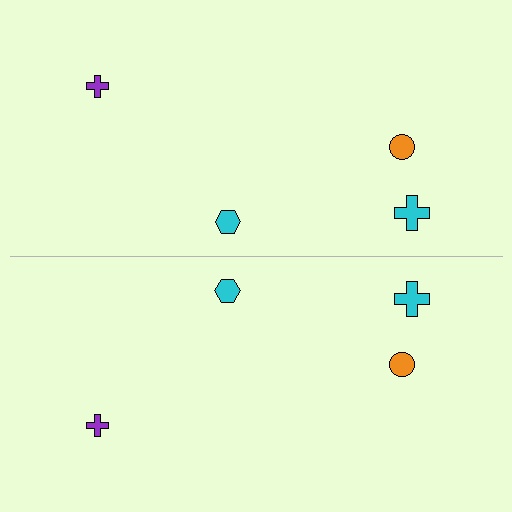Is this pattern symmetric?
Yes, this pattern has bilateral (reflection) symmetry.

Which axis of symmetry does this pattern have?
The pattern has a horizontal axis of symmetry running through the center of the image.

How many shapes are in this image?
There are 8 shapes in this image.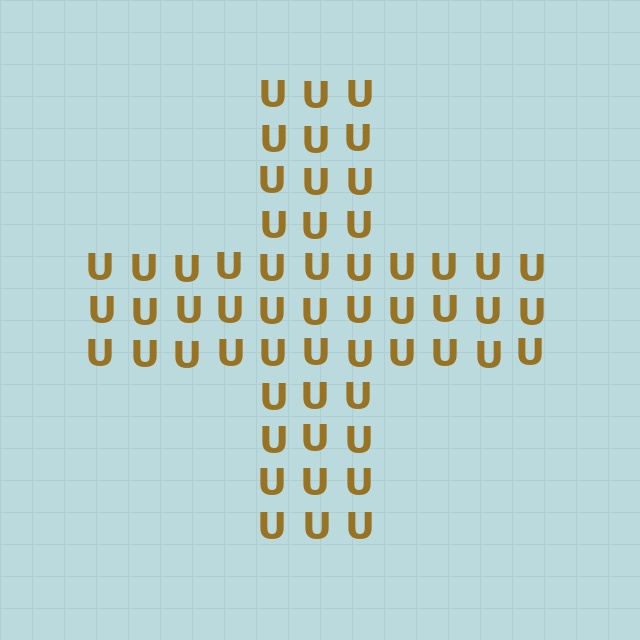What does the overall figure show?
The overall figure shows a cross.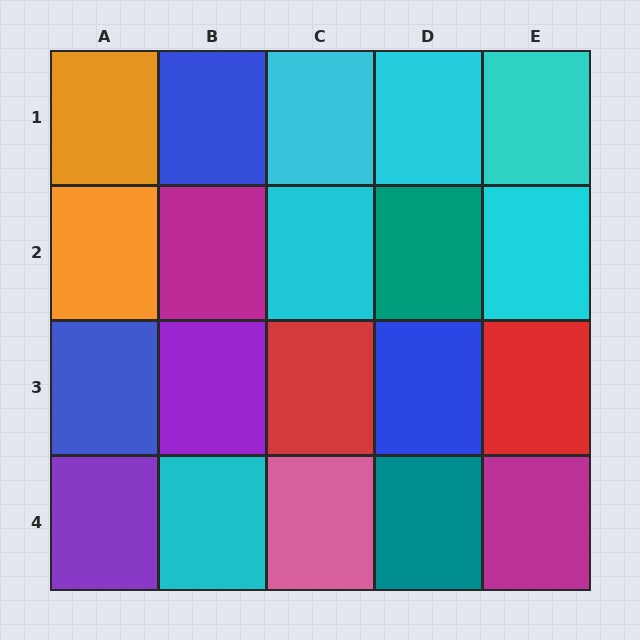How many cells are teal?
2 cells are teal.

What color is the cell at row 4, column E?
Magenta.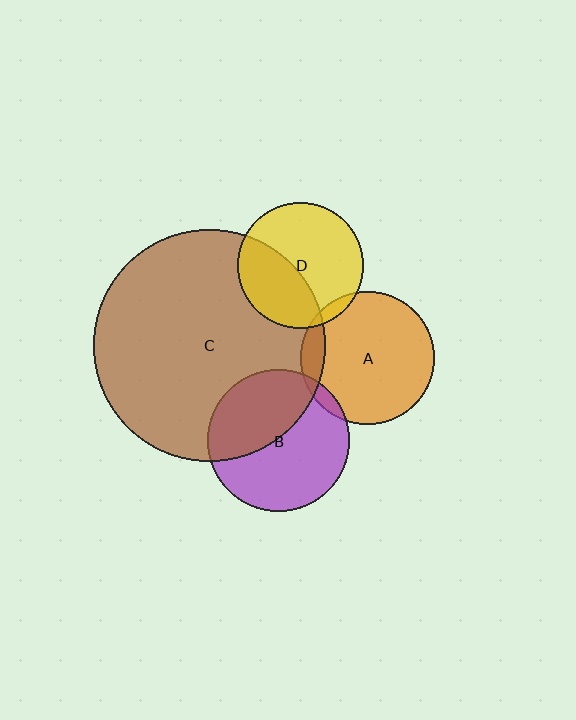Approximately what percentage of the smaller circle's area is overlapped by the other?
Approximately 5%.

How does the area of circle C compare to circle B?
Approximately 2.7 times.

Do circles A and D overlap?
Yes.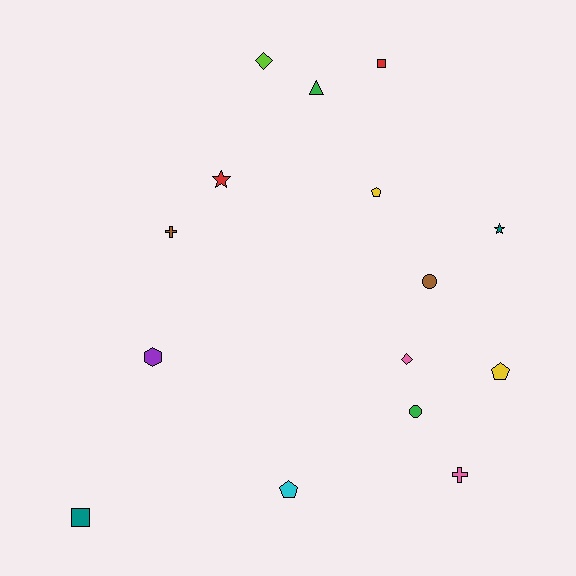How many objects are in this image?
There are 15 objects.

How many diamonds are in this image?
There are 2 diamonds.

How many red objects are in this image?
There are 2 red objects.